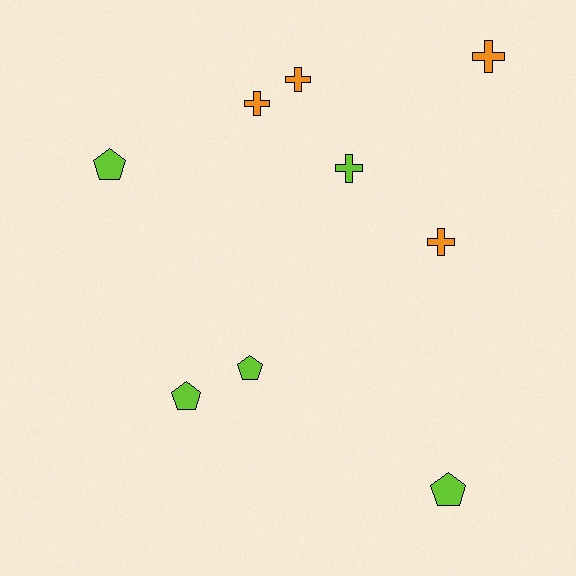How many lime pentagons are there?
There are 4 lime pentagons.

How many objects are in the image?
There are 9 objects.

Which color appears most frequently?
Lime, with 5 objects.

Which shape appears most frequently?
Cross, with 5 objects.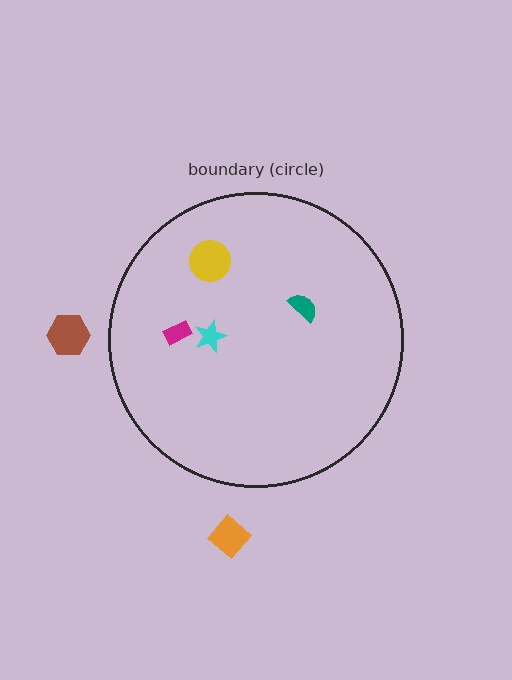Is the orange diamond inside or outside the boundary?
Outside.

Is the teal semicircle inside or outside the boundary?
Inside.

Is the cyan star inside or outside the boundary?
Inside.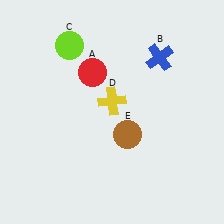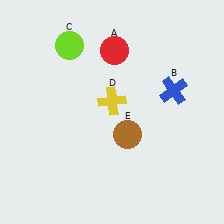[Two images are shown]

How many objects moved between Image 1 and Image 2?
2 objects moved between the two images.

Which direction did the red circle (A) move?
The red circle (A) moved right.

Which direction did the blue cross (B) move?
The blue cross (B) moved down.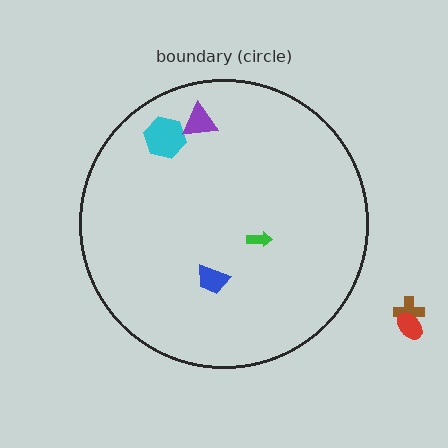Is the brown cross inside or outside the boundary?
Outside.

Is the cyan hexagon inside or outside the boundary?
Inside.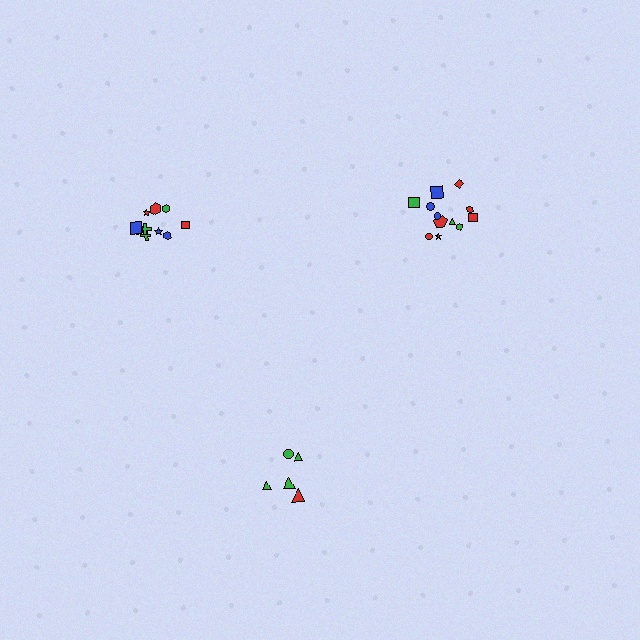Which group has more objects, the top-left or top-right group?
The top-right group.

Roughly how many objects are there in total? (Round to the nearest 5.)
Roughly 25 objects in total.